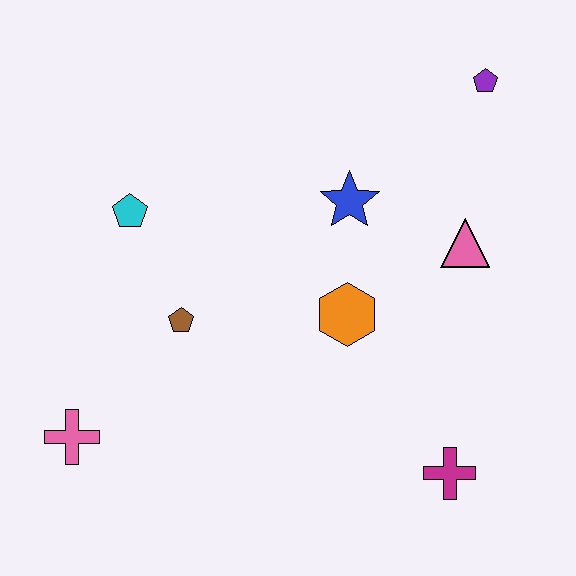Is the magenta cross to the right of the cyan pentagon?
Yes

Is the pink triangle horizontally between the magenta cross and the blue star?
No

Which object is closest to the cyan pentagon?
The brown pentagon is closest to the cyan pentagon.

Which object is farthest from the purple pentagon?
The pink cross is farthest from the purple pentagon.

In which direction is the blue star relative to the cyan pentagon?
The blue star is to the right of the cyan pentagon.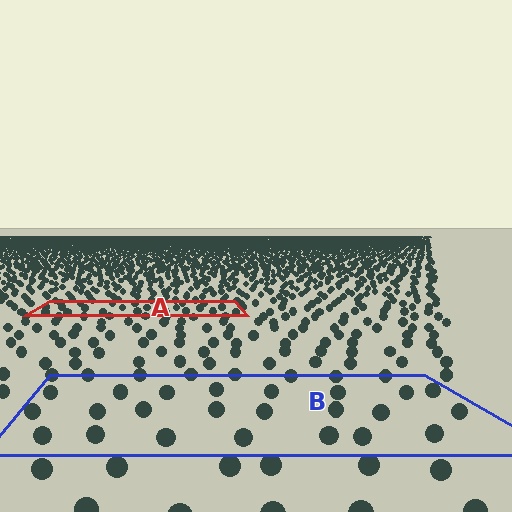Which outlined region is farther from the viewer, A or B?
Region A is farther from the viewer — the texture elements inside it appear smaller and more densely packed.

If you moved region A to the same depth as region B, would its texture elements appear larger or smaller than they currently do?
They would appear larger. At a closer depth, the same texture elements are projected at a bigger on-screen size.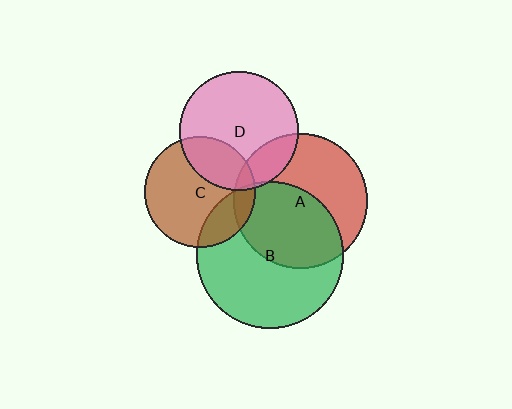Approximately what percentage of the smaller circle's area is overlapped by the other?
Approximately 25%.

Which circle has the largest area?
Circle B (green).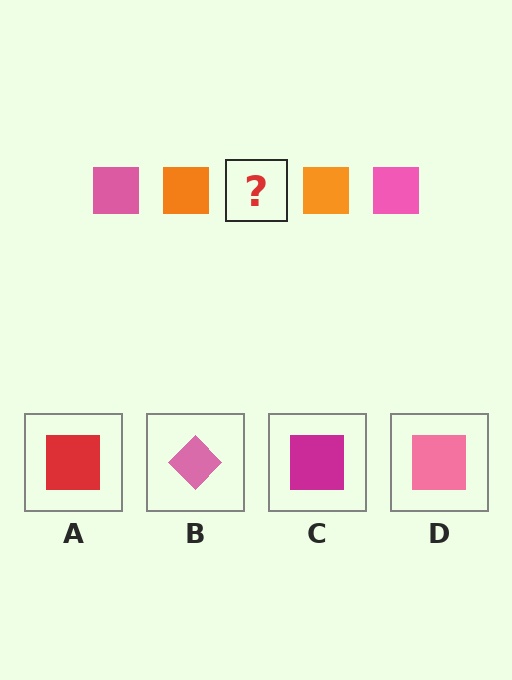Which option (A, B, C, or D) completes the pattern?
D.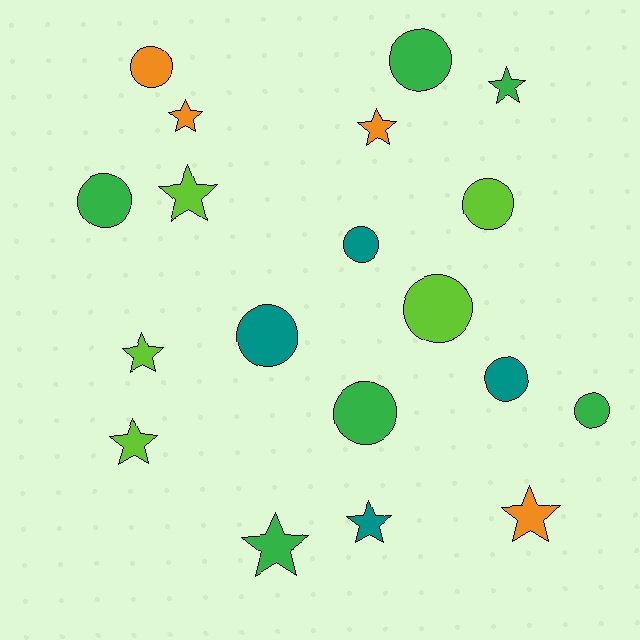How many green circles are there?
There are 4 green circles.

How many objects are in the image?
There are 19 objects.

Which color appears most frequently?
Green, with 6 objects.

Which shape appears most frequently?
Circle, with 10 objects.